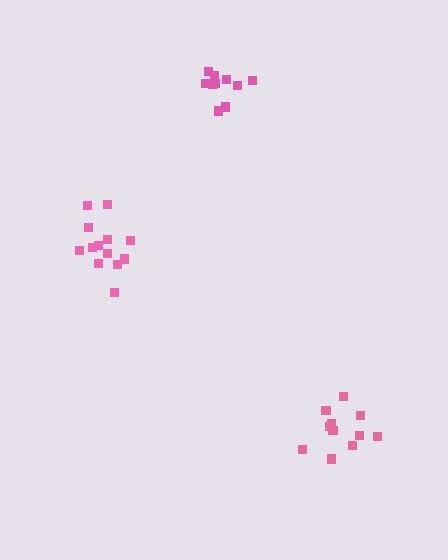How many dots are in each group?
Group 1: 10 dots, Group 2: 13 dots, Group 3: 12 dots (35 total).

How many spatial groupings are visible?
There are 3 spatial groupings.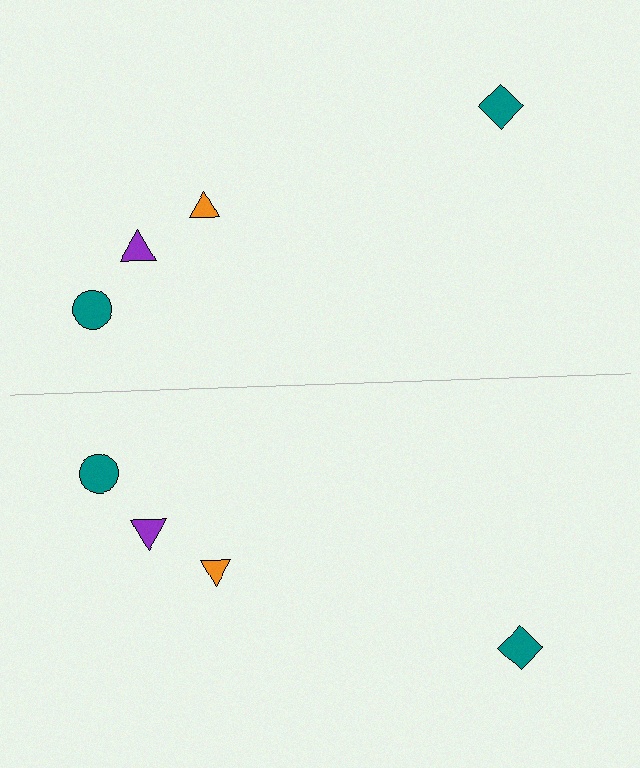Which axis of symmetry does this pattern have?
The pattern has a horizontal axis of symmetry running through the center of the image.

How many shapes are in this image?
There are 8 shapes in this image.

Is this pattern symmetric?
Yes, this pattern has bilateral (reflection) symmetry.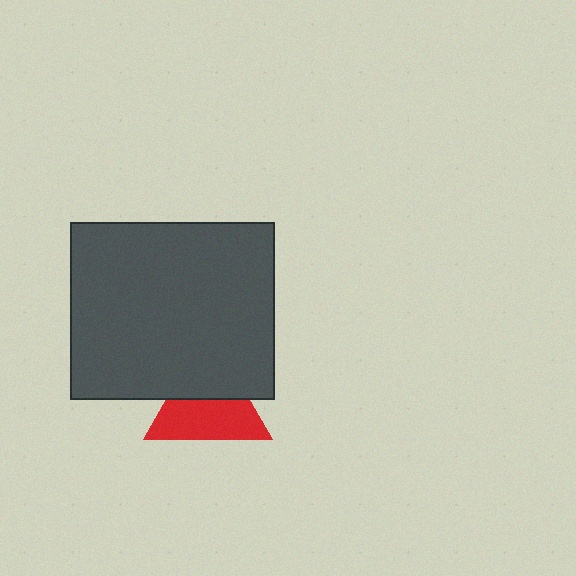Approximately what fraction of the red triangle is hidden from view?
Roughly 42% of the red triangle is hidden behind the dark gray rectangle.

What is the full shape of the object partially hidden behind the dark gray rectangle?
The partially hidden object is a red triangle.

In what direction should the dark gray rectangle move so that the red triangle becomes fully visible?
The dark gray rectangle should move up. That is the shortest direction to clear the overlap and leave the red triangle fully visible.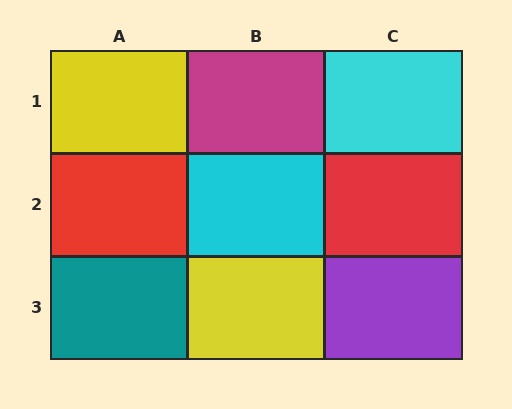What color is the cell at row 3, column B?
Yellow.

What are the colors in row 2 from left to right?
Red, cyan, red.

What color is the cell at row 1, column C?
Cyan.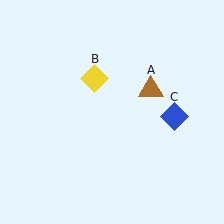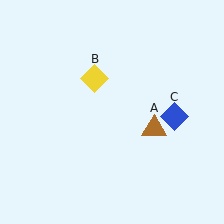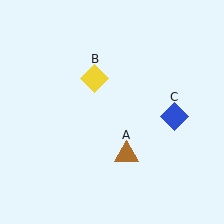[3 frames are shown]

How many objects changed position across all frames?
1 object changed position: brown triangle (object A).